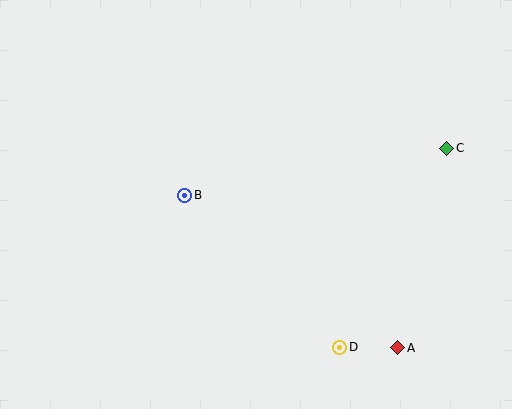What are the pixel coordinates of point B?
Point B is at (185, 195).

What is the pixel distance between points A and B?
The distance between A and B is 262 pixels.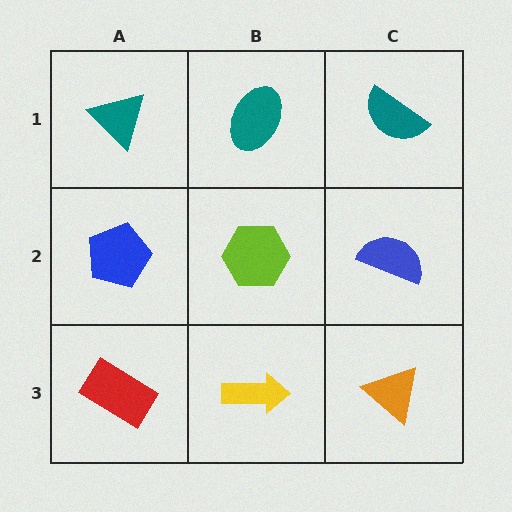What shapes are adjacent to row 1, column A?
A blue pentagon (row 2, column A), a teal ellipse (row 1, column B).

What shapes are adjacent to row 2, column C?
A teal semicircle (row 1, column C), an orange triangle (row 3, column C), a lime hexagon (row 2, column B).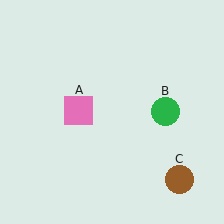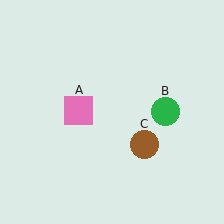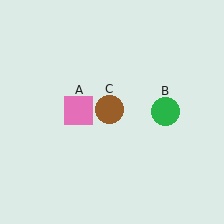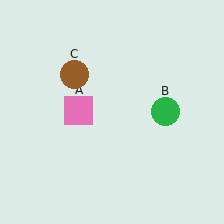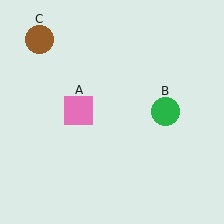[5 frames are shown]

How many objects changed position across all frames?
1 object changed position: brown circle (object C).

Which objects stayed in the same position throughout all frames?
Pink square (object A) and green circle (object B) remained stationary.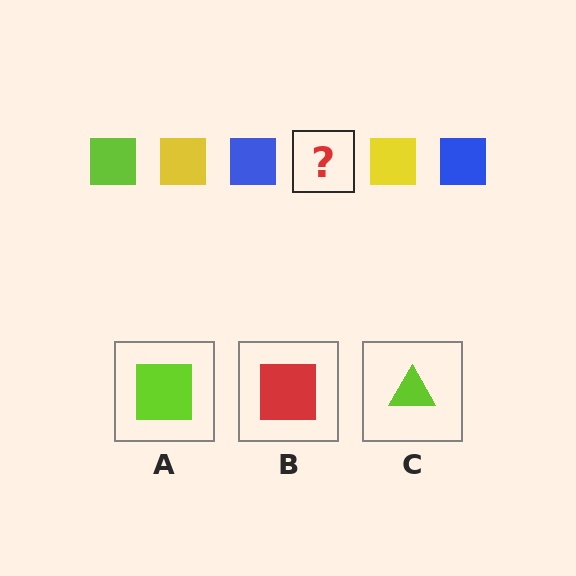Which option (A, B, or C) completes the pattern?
A.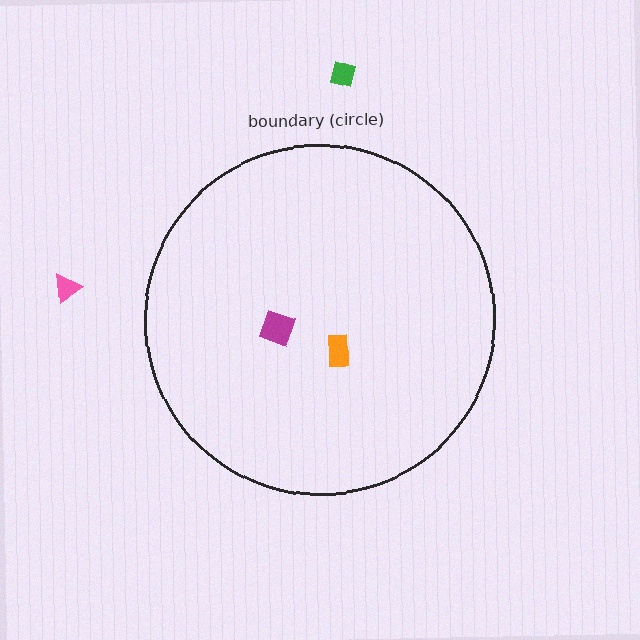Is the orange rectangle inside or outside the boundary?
Inside.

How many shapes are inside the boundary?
2 inside, 2 outside.